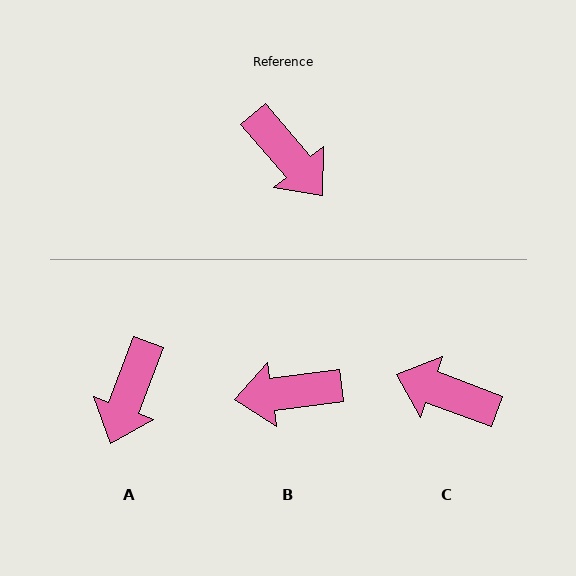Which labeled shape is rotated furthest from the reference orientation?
C, about 150 degrees away.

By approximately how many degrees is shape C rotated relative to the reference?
Approximately 150 degrees clockwise.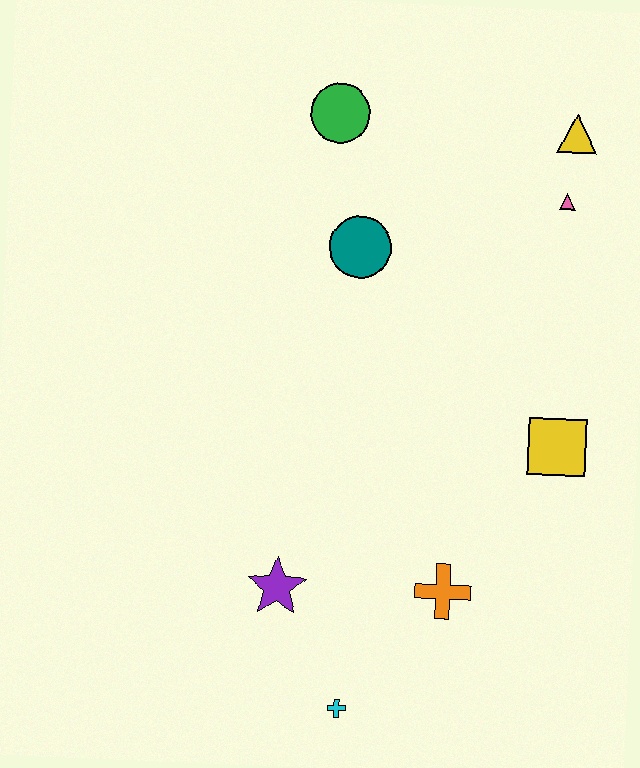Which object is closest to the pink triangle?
The yellow triangle is closest to the pink triangle.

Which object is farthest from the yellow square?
The green circle is farthest from the yellow square.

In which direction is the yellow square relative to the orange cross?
The yellow square is above the orange cross.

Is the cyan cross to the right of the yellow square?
No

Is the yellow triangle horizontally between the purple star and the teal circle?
No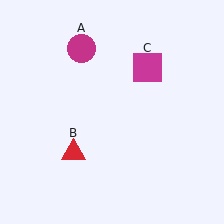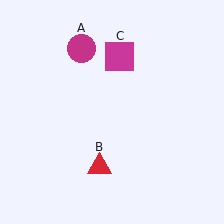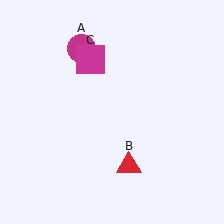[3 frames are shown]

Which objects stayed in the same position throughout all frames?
Magenta circle (object A) remained stationary.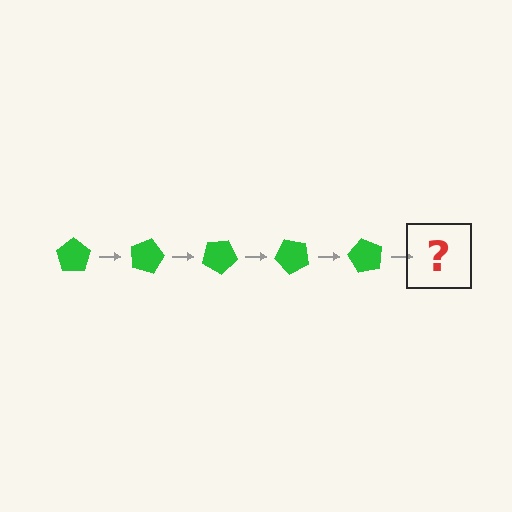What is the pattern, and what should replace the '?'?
The pattern is that the pentagon rotates 15 degrees each step. The '?' should be a green pentagon rotated 75 degrees.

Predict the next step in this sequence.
The next step is a green pentagon rotated 75 degrees.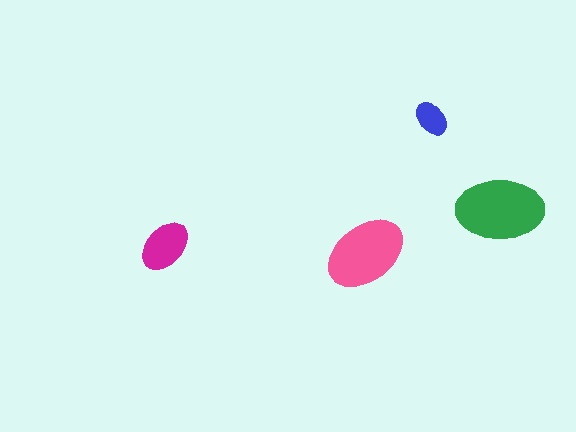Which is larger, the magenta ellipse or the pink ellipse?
The pink one.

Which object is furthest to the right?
The green ellipse is rightmost.